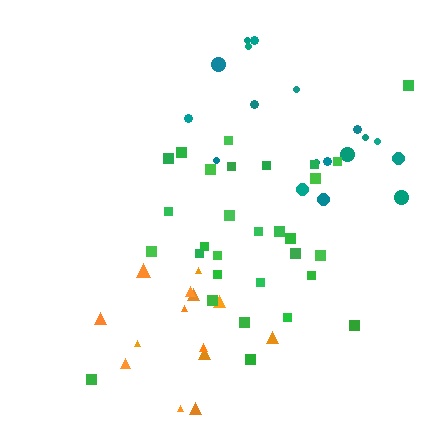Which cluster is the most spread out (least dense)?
Teal.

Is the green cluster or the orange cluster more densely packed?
Green.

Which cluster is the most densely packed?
Green.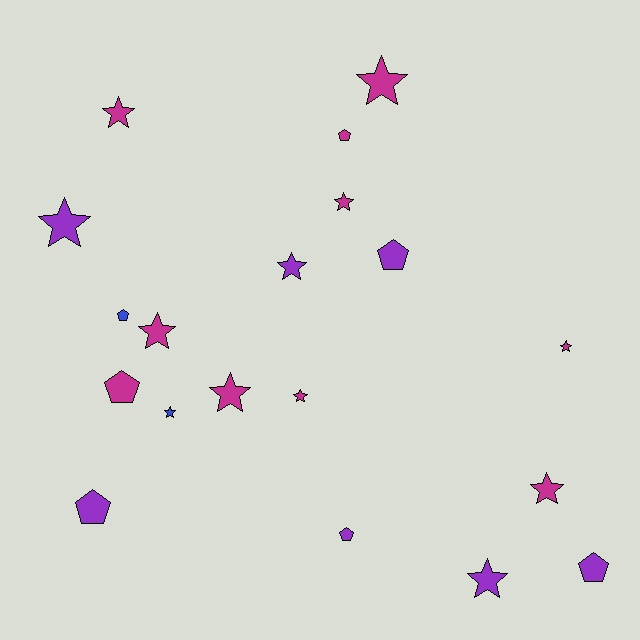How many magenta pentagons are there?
There are 2 magenta pentagons.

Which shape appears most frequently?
Star, with 12 objects.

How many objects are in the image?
There are 19 objects.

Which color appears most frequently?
Magenta, with 10 objects.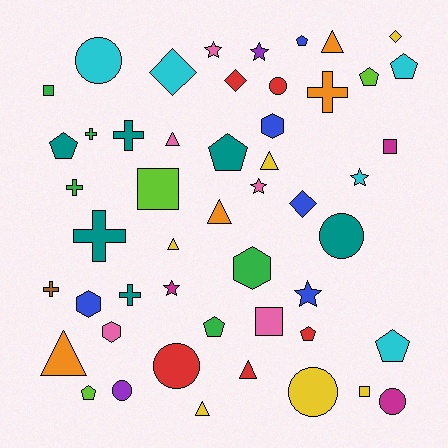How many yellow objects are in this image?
There are 6 yellow objects.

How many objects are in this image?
There are 50 objects.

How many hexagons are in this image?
There are 4 hexagons.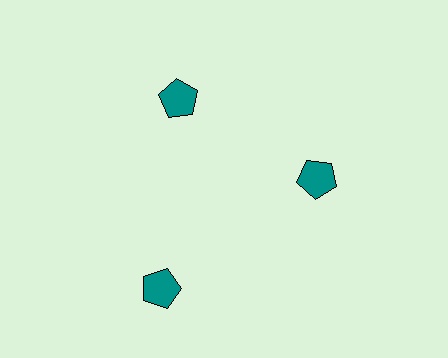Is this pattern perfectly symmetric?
No. The 3 teal pentagons are arranged in a ring, but one element near the 7 o'clock position is pushed outward from the center, breaking the 3-fold rotational symmetry.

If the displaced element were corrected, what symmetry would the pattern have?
It would have 3-fold rotational symmetry — the pattern would map onto itself every 120 degrees.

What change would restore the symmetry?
The symmetry would be restored by moving it inward, back onto the ring so that all 3 pentagons sit at equal angles and equal distance from the center.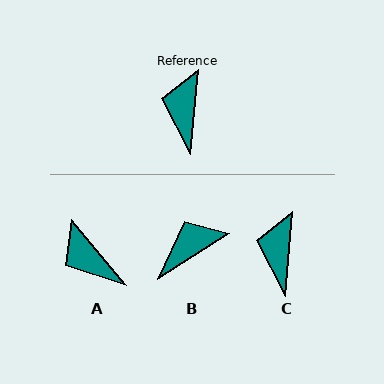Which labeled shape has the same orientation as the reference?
C.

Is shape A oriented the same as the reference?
No, it is off by about 45 degrees.